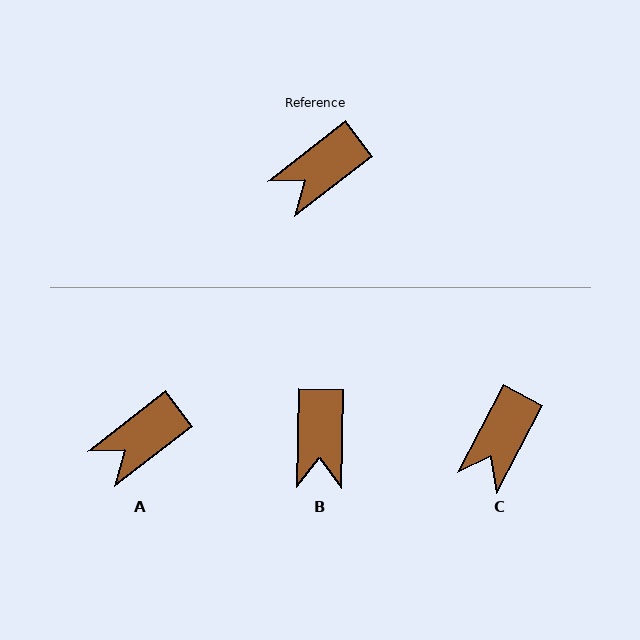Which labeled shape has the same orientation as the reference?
A.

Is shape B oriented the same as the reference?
No, it is off by about 51 degrees.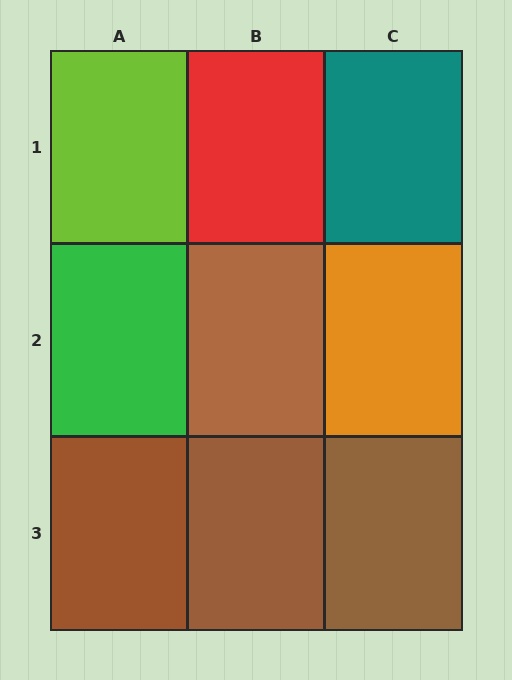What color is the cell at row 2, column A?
Green.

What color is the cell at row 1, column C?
Teal.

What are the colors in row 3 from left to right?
Brown, brown, brown.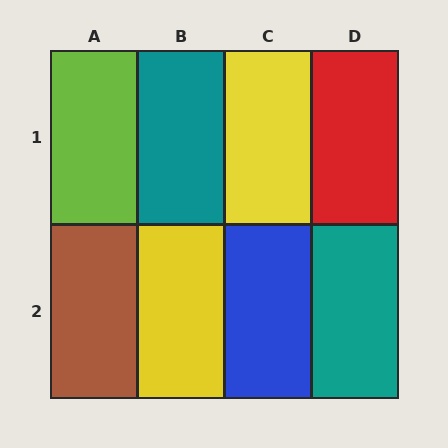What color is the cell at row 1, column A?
Lime.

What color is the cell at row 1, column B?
Teal.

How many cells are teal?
2 cells are teal.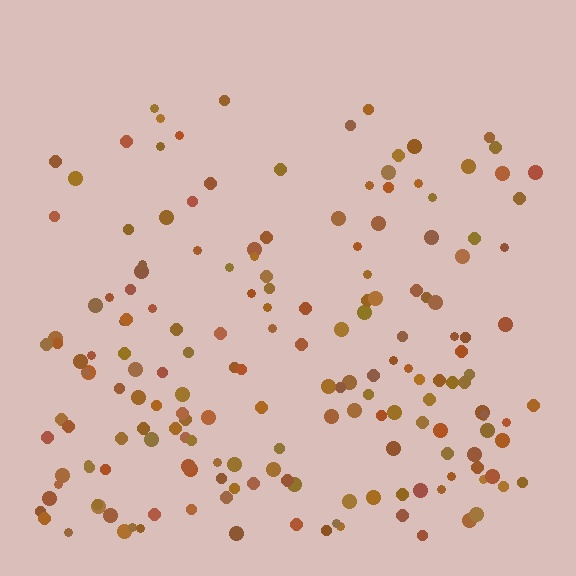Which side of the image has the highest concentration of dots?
The bottom.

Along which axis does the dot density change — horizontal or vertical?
Vertical.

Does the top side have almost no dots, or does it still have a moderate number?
Still a moderate number, just noticeably fewer than the bottom.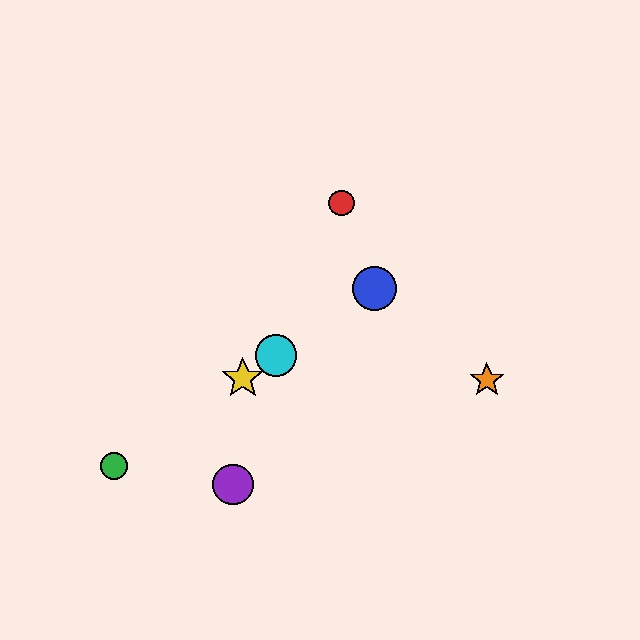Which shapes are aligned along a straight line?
The blue circle, the green circle, the yellow star, the cyan circle are aligned along a straight line.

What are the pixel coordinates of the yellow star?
The yellow star is at (243, 378).